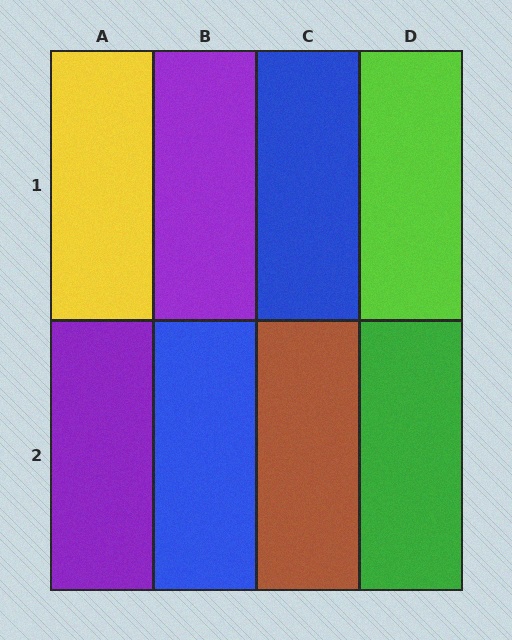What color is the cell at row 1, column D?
Lime.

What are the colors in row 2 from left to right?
Purple, blue, brown, green.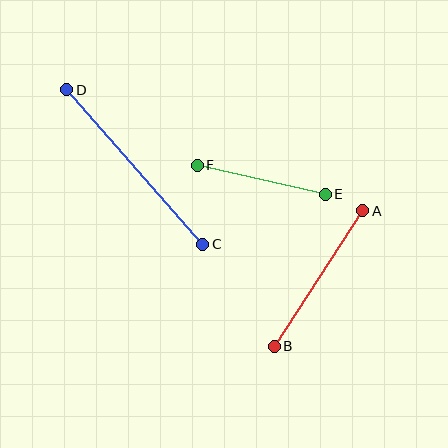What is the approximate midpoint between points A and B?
The midpoint is at approximately (318, 279) pixels.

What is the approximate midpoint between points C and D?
The midpoint is at approximately (135, 167) pixels.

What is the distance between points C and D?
The distance is approximately 206 pixels.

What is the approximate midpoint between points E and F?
The midpoint is at approximately (261, 180) pixels.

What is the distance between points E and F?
The distance is approximately 132 pixels.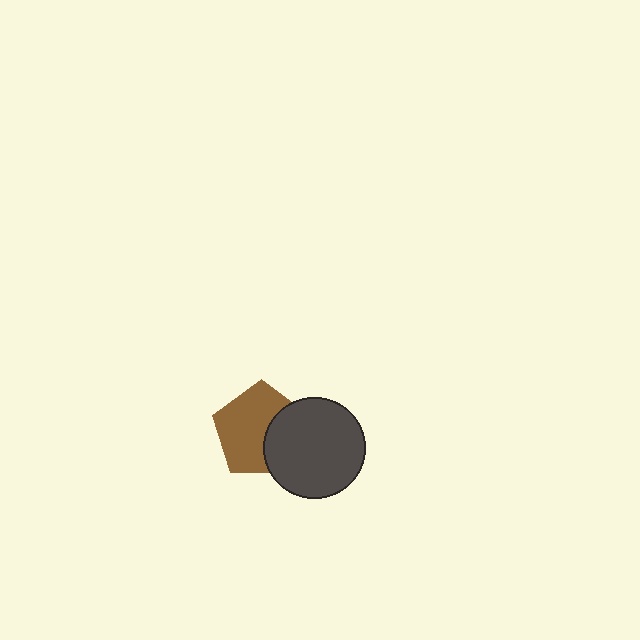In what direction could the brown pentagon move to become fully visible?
The brown pentagon could move left. That would shift it out from behind the dark gray circle entirely.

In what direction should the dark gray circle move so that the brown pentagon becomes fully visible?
The dark gray circle should move right. That is the shortest direction to clear the overlap and leave the brown pentagon fully visible.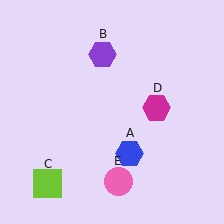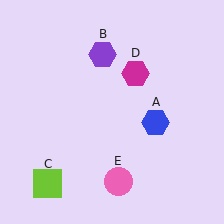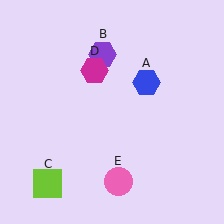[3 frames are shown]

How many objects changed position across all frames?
2 objects changed position: blue hexagon (object A), magenta hexagon (object D).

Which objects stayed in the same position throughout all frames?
Purple hexagon (object B) and lime square (object C) and pink circle (object E) remained stationary.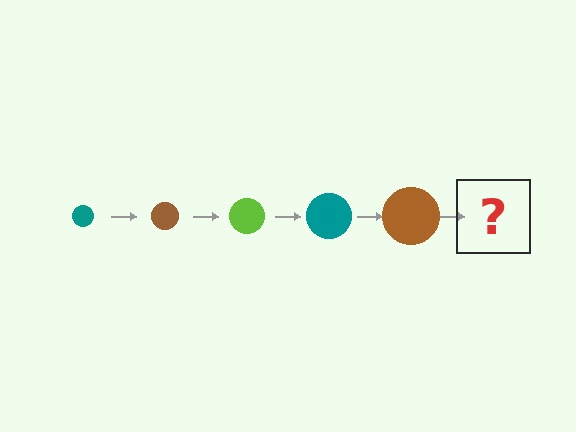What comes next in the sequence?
The next element should be a lime circle, larger than the previous one.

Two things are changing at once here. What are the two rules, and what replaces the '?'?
The two rules are that the circle grows larger each step and the color cycles through teal, brown, and lime. The '?' should be a lime circle, larger than the previous one.